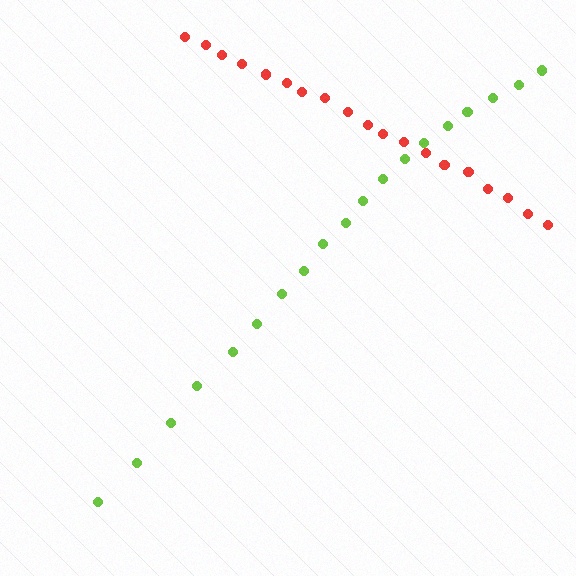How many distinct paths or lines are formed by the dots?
There are 2 distinct paths.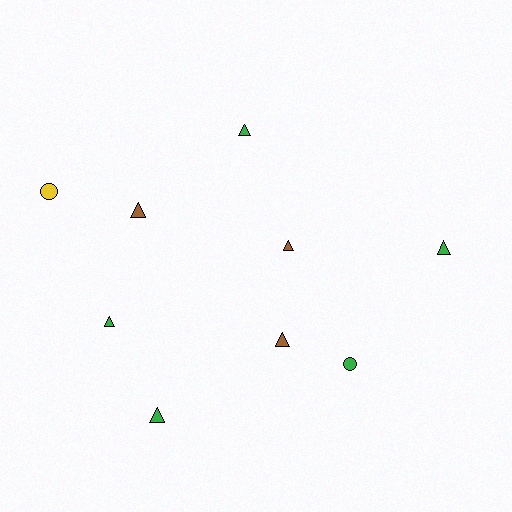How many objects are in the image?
There are 9 objects.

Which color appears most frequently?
Green, with 5 objects.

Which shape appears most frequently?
Triangle, with 7 objects.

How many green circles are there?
There is 1 green circle.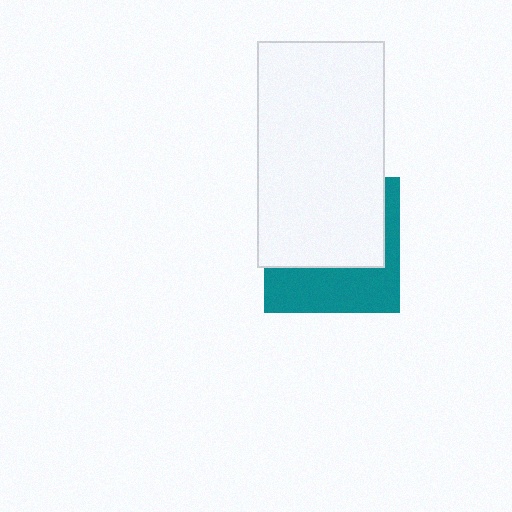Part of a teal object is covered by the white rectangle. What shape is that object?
It is a square.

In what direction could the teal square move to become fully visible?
The teal square could move down. That would shift it out from behind the white rectangle entirely.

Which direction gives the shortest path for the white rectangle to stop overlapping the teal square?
Moving up gives the shortest separation.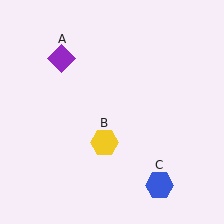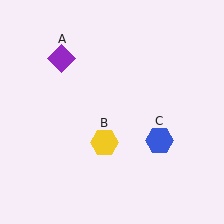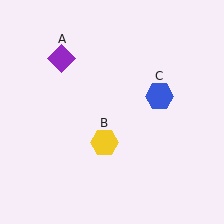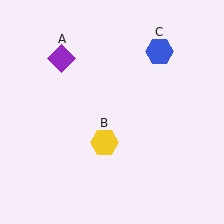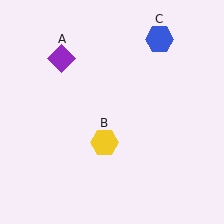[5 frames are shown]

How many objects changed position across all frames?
1 object changed position: blue hexagon (object C).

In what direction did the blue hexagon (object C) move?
The blue hexagon (object C) moved up.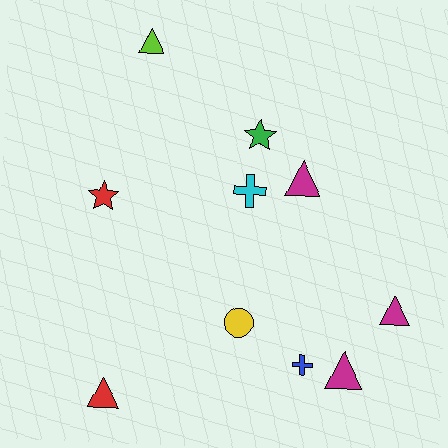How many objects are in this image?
There are 10 objects.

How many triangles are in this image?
There are 5 triangles.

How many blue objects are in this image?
There is 1 blue object.